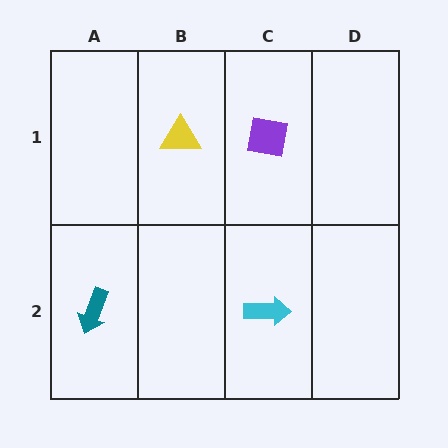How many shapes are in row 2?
2 shapes.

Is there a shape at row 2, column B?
No, that cell is empty.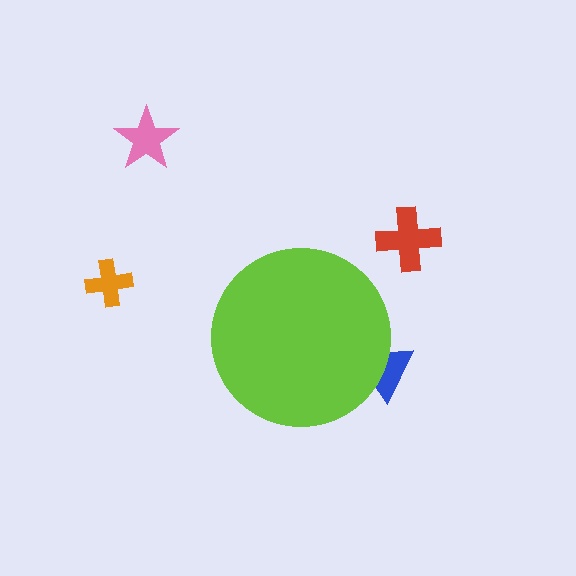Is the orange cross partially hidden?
No, the orange cross is fully visible.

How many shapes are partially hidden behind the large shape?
1 shape is partially hidden.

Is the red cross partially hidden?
No, the red cross is fully visible.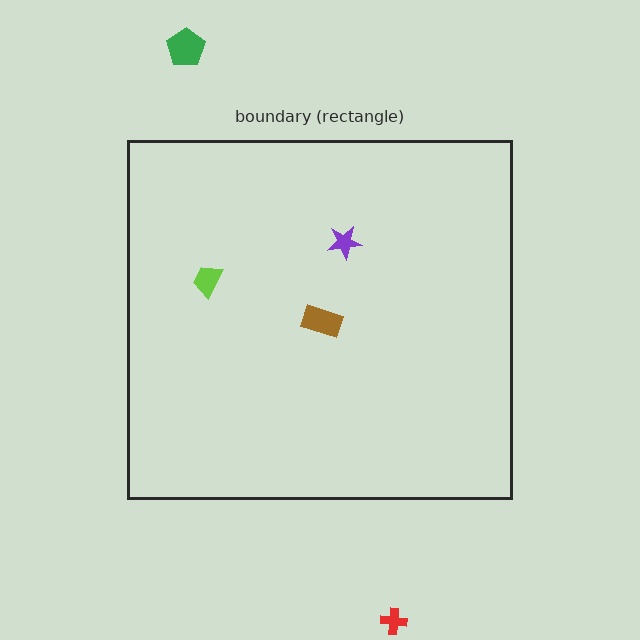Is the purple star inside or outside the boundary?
Inside.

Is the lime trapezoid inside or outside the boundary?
Inside.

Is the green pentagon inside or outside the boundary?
Outside.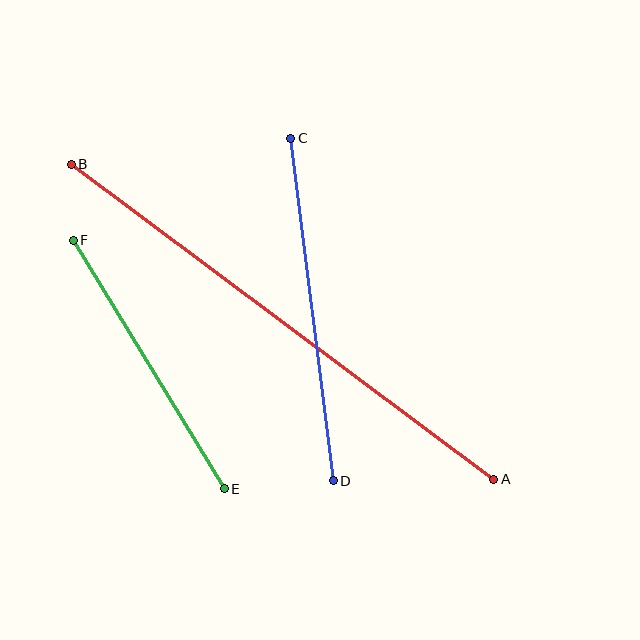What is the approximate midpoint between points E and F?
The midpoint is at approximately (149, 364) pixels.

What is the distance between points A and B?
The distance is approximately 527 pixels.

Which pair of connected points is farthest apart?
Points A and B are farthest apart.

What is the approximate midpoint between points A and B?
The midpoint is at approximately (283, 322) pixels.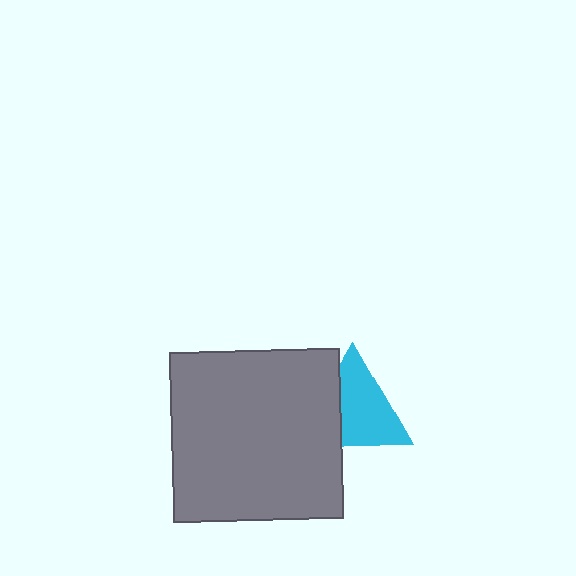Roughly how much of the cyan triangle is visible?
Most of it is visible (roughly 69%).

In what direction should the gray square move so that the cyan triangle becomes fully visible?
The gray square should move left. That is the shortest direction to clear the overlap and leave the cyan triangle fully visible.